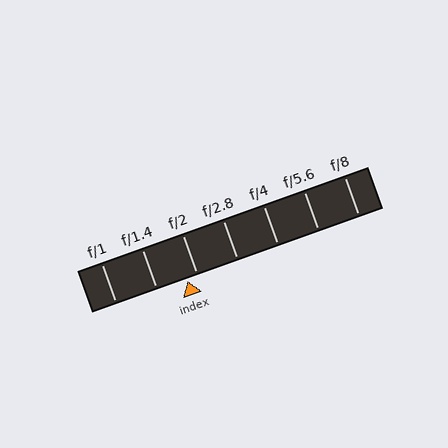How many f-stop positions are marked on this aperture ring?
There are 7 f-stop positions marked.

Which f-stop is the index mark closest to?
The index mark is closest to f/2.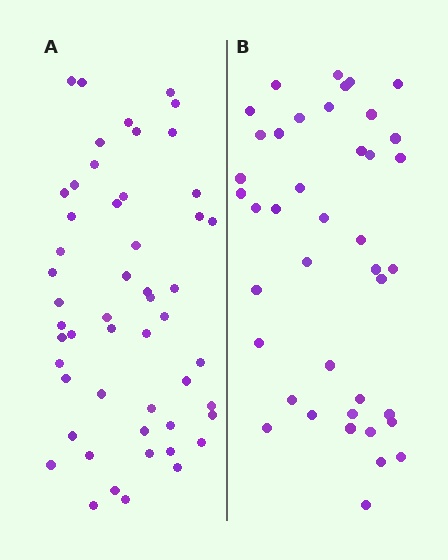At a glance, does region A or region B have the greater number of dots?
Region A (the left region) has more dots.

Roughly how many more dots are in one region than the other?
Region A has roughly 12 or so more dots than region B.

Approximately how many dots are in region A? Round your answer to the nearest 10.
About 50 dots. (The exact count is 52, which rounds to 50.)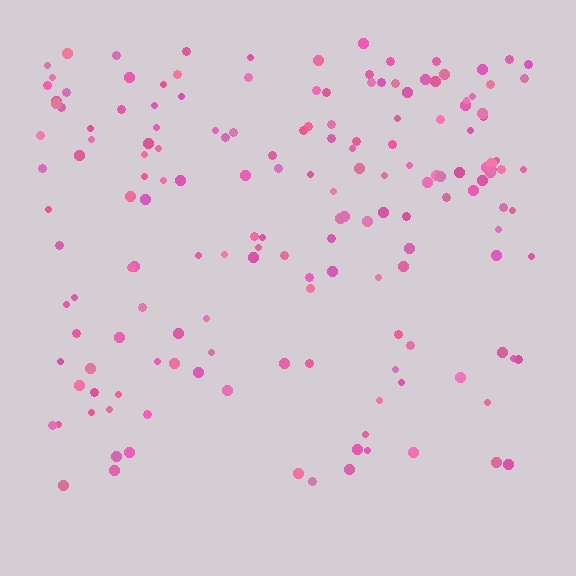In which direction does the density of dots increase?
From bottom to top, with the top side densest.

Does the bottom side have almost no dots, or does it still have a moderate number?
Still a moderate number, just noticeably fewer than the top.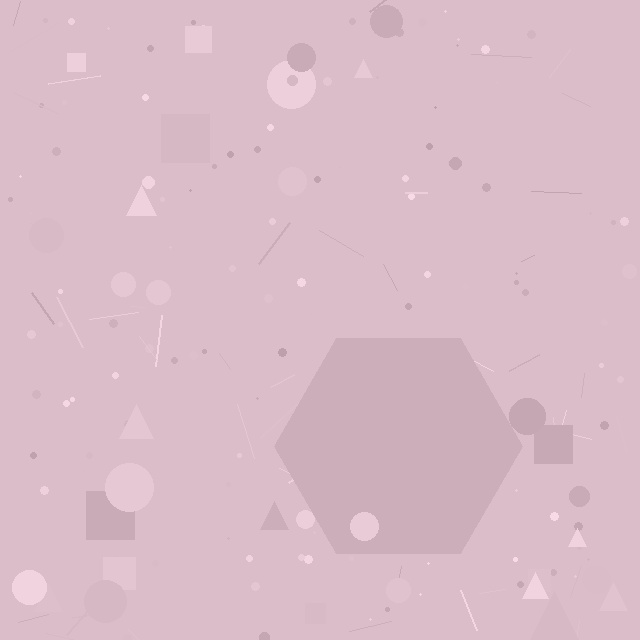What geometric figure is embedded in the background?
A hexagon is embedded in the background.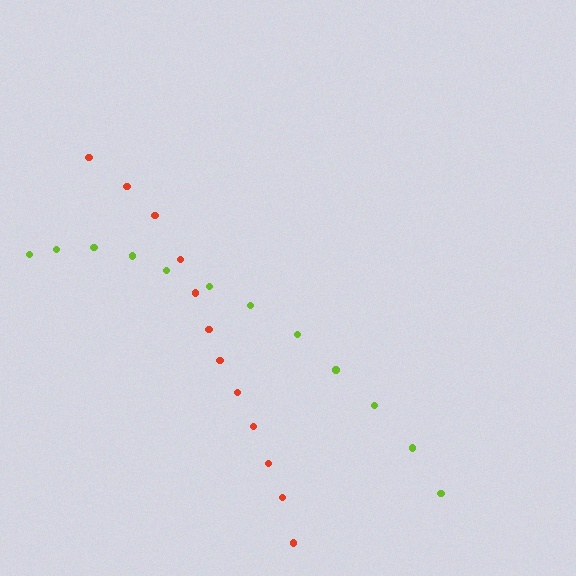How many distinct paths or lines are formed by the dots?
There are 2 distinct paths.